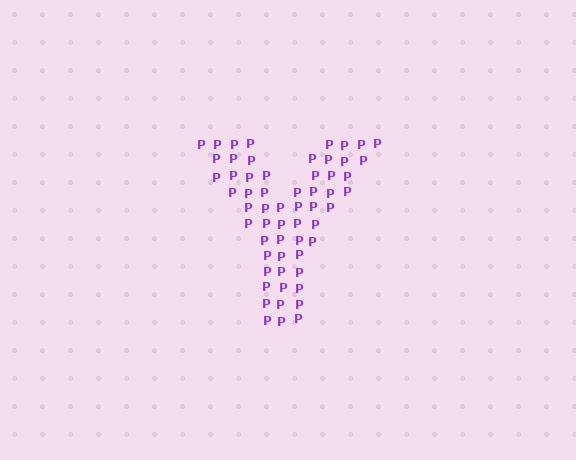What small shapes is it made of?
It is made of small letter P's.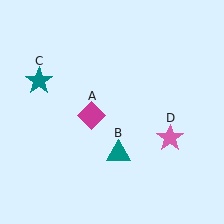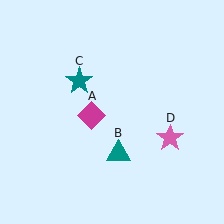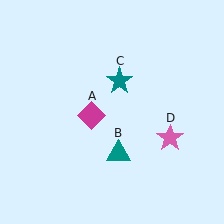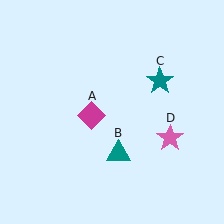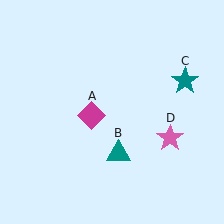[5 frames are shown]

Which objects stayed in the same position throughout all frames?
Magenta diamond (object A) and teal triangle (object B) and pink star (object D) remained stationary.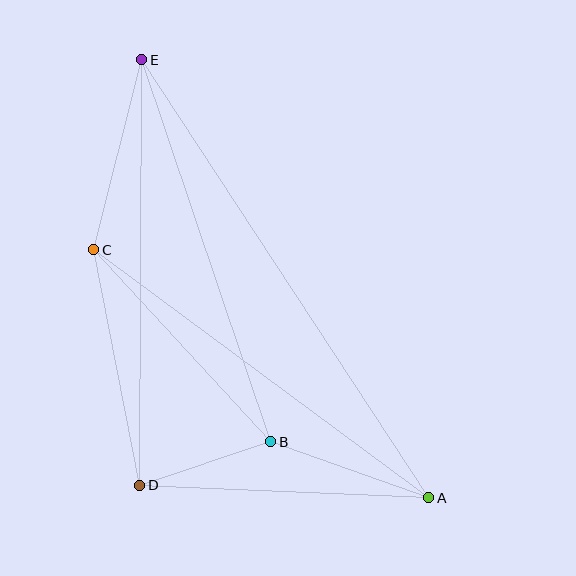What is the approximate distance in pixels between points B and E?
The distance between B and E is approximately 404 pixels.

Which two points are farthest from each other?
Points A and E are farthest from each other.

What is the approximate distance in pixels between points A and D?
The distance between A and D is approximately 289 pixels.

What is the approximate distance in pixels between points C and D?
The distance between C and D is approximately 240 pixels.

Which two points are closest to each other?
Points B and D are closest to each other.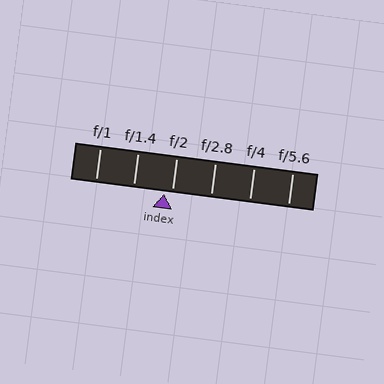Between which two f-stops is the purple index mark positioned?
The index mark is between f/1.4 and f/2.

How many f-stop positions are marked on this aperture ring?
There are 6 f-stop positions marked.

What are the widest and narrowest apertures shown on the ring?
The widest aperture shown is f/1 and the narrowest is f/5.6.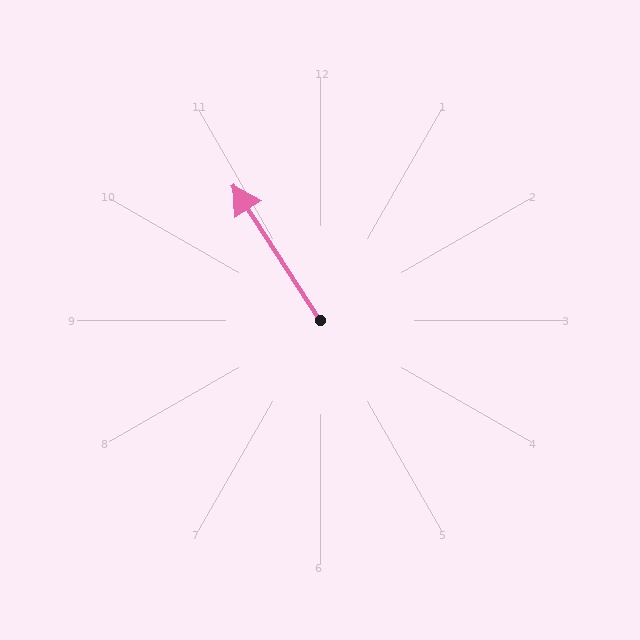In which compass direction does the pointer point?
Northwest.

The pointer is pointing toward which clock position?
Roughly 11 o'clock.